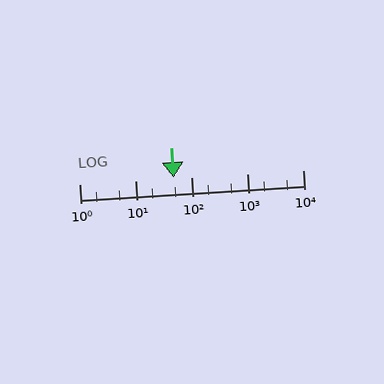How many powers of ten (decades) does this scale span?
The scale spans 4 decades, from 1 to 10000.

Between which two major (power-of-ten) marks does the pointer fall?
The pointer is between 10 and 100.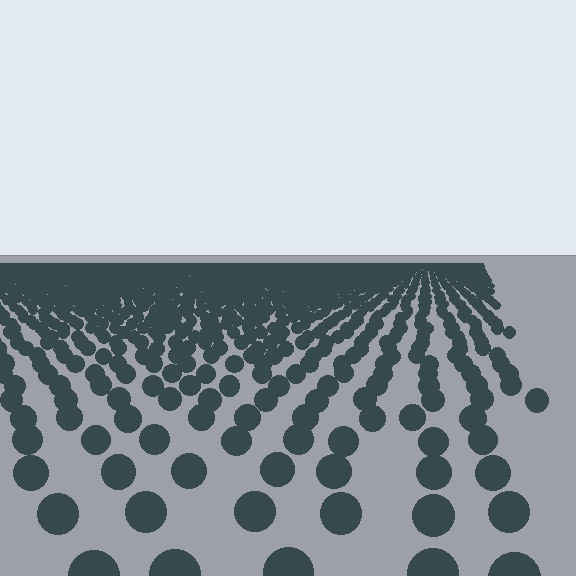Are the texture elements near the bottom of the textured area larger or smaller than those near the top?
Larger. Near the bottom, elements are closer to the viewer and appear at a bigger on-screen size.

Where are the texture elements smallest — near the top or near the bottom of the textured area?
Near the top.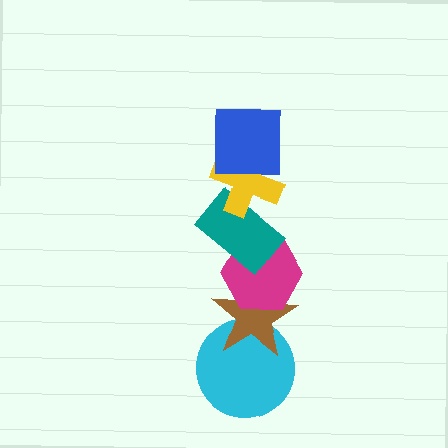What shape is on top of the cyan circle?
The brown star is on top of the cyan circle.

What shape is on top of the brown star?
The magenta hexagon is on top of the brown star.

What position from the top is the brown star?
The brown star is 5th from the top.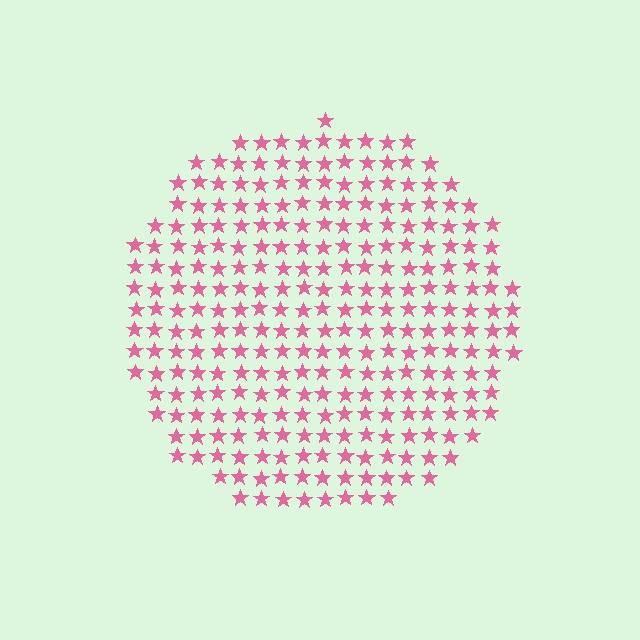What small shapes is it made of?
It is made of small stars.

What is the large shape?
The large shape is a circle.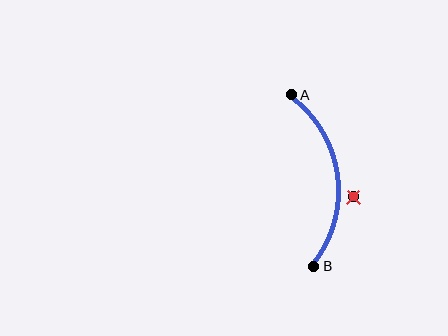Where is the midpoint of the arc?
The arc midpoint is the point on the curve farthest from the straight line joining A and B. It sits to the right of that line.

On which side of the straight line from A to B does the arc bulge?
The arc bulges to the right of the straight line connecting A and B.